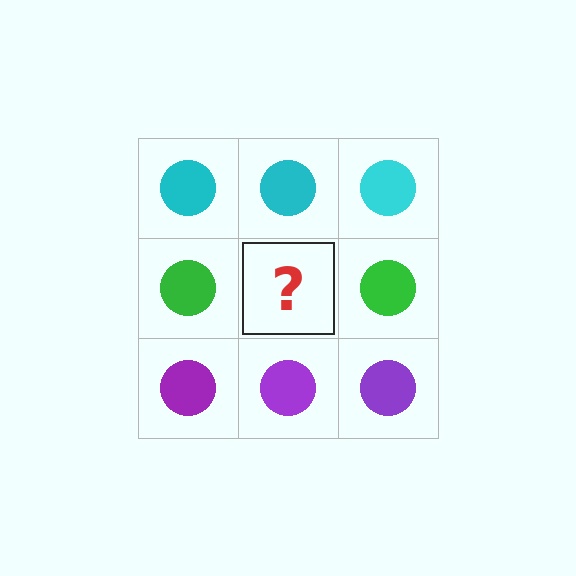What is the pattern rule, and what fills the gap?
The rule is that each row has a consistent color. The gap should be filled with a green circle.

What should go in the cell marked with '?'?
The missing cell should contain a green circle.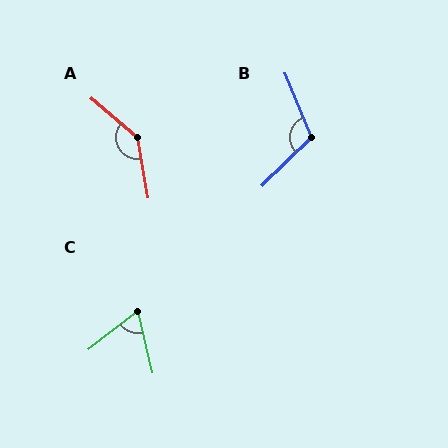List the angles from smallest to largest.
C (66°), B (112°), A (140°).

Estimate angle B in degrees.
Approximately 112 degrees.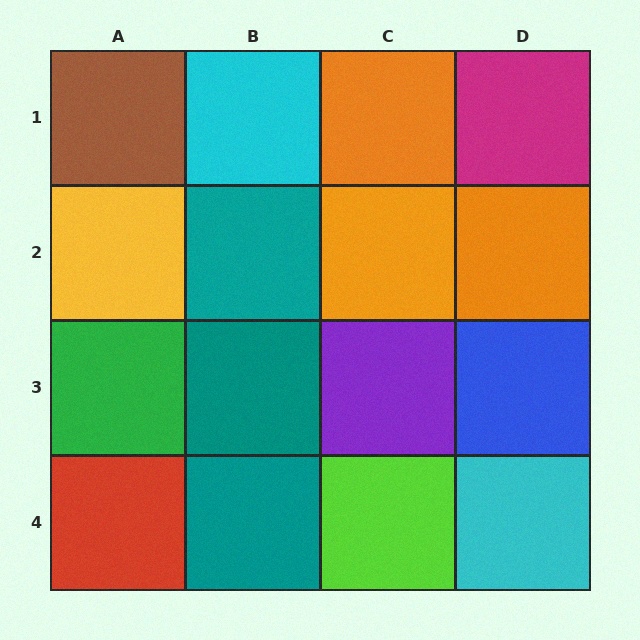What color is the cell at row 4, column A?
Red.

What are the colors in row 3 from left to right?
Green, teal, purple, blue.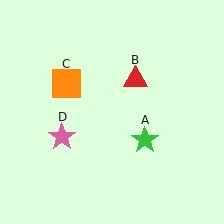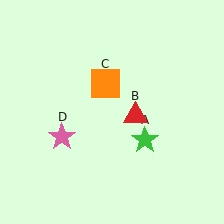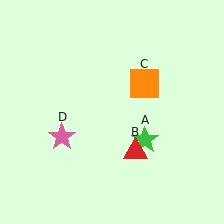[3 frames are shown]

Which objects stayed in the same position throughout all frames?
Green star (object A) and pink star (object D) remained stationary.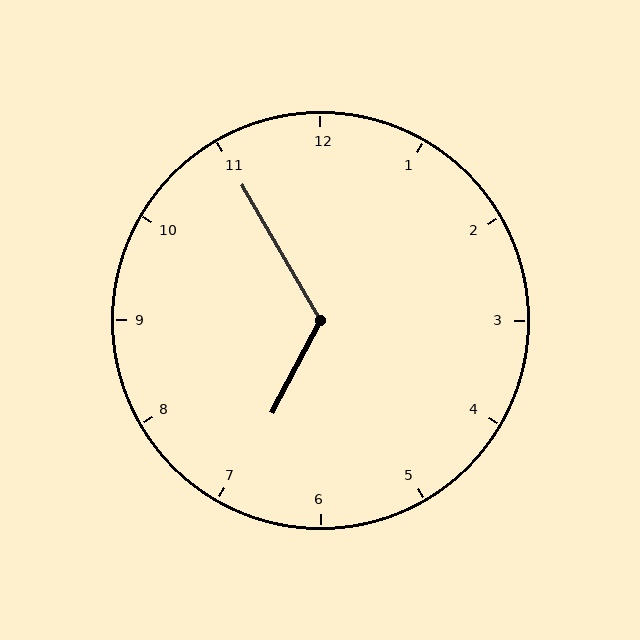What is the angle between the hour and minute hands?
Approximately 122 degrees.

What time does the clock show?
6:55.